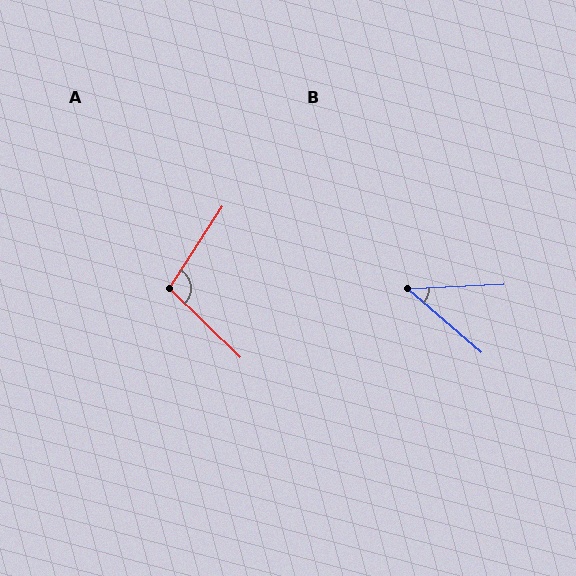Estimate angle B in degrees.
Approximately 43 degrees.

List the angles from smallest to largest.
B (43°), A (101°).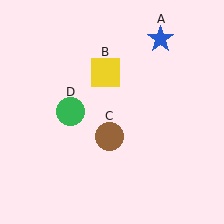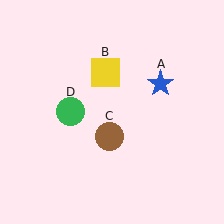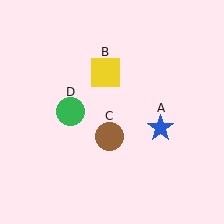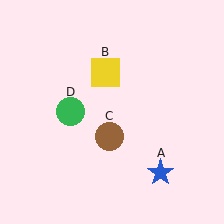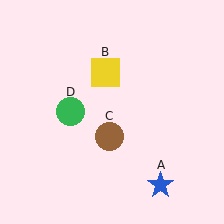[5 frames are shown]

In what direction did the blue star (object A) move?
The blue star (object A) moved down.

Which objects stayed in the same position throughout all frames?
Yellow square (object B) and brown circle (object C) and green circle (object D) remained stationary.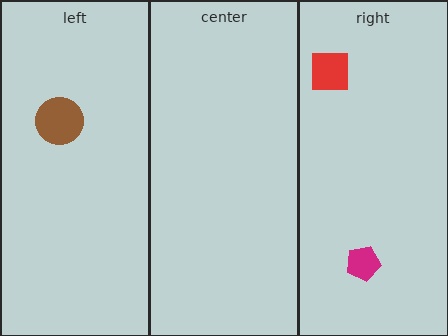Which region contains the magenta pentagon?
The right region.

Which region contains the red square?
The right region.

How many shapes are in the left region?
1.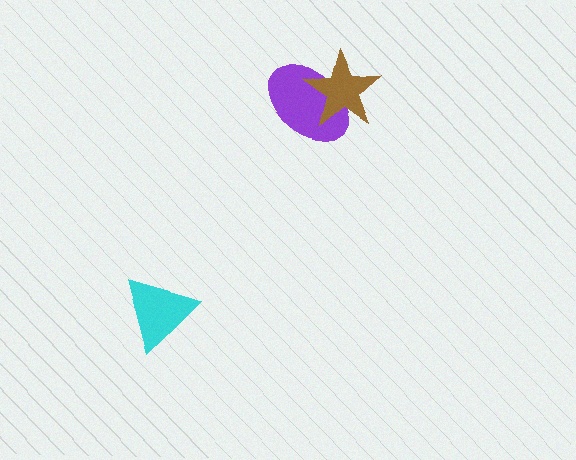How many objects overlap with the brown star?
1 object overlaps with the brown star.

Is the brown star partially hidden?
No, no other shape covers it.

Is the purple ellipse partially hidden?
Yes, it is partially covered by another shape.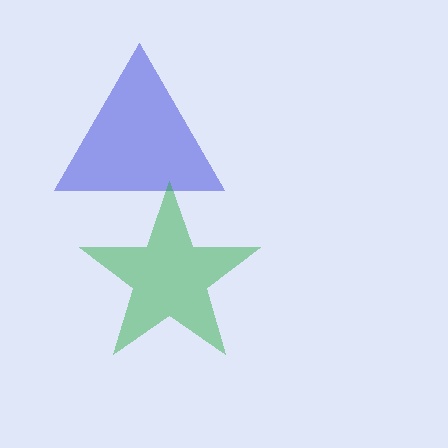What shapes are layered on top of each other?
The layered shapes are: a blue triangle, a green star.